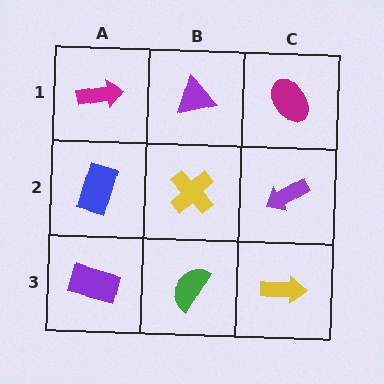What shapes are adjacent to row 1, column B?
A yellow cross (row 2, column B), a magenta arrow (row 1, column A), a magenta ellipse (row 1, column C).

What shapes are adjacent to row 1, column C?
A purple arrow (row 2, column C), a purple triangle (row 1, column B).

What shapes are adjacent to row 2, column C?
A magenta ellipse (row 1, column C), a yellow arrow (row 3, column C), a yellow cross (row 2, column B).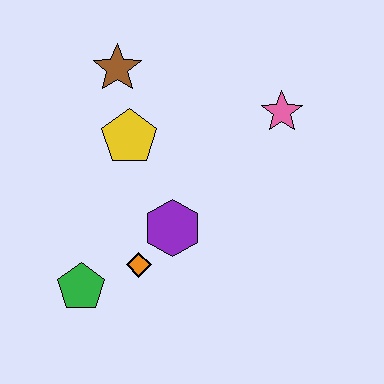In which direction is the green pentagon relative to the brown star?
The green pentagon is below the brown star.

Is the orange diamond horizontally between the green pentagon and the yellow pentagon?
No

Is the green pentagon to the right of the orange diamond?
No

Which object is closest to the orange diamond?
The purple hexagon is closest to the orange diamond.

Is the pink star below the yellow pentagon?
No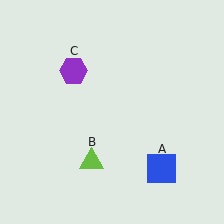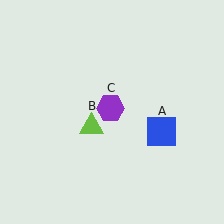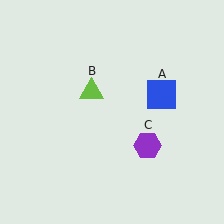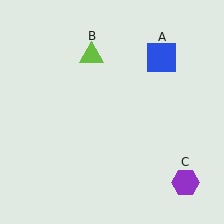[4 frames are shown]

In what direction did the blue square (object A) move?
The blue square (object A) moved up.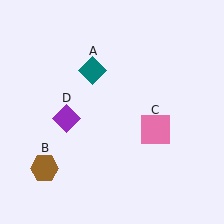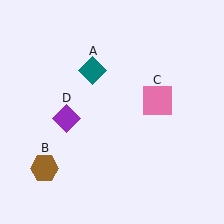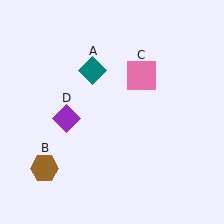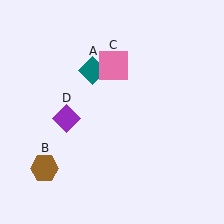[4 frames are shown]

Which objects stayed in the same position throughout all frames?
Teal diamond (object A) and brown hexagon (object B) and purple diamond (object D) remained stationary.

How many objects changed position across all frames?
1 object changed position: pink square (object C).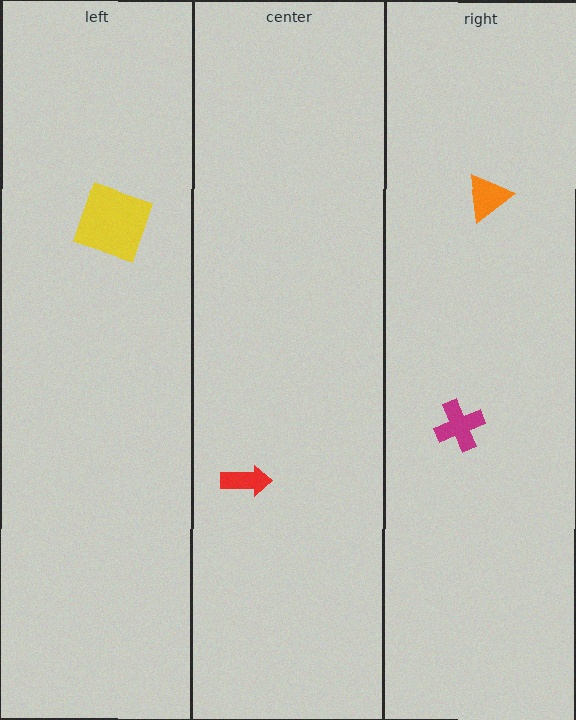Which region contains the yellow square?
The left region.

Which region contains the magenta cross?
The right region.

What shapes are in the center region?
The red arrow.